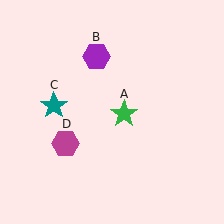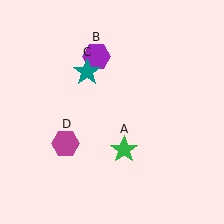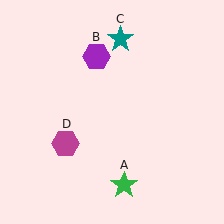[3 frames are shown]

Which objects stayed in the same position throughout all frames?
Purple hexagon (object B) and magenta hexagon (object D) remained stationary.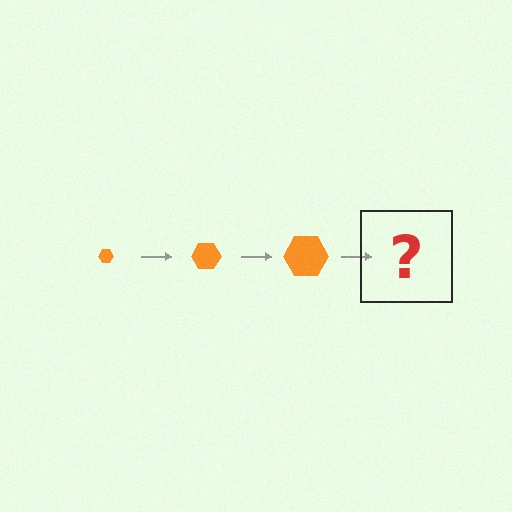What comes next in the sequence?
The next element should be an orange hexagon, larger than the previous one.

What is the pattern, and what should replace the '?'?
The pattern is that the hexagon gets progressively larger each step. The '?' should be an orange hexagon, larger than the previous one.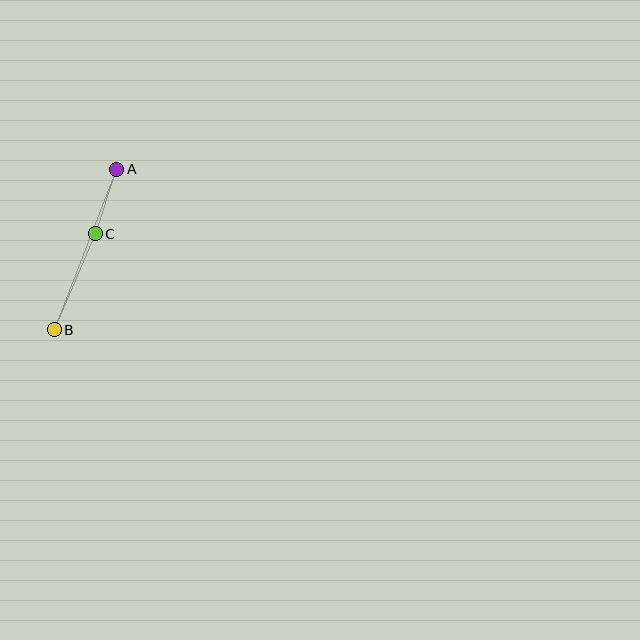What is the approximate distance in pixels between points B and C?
The distance between B and C is approximately 105 pixels.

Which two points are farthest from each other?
Points A and B are farthest from each other.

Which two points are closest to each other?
Points A and C are closest to each other.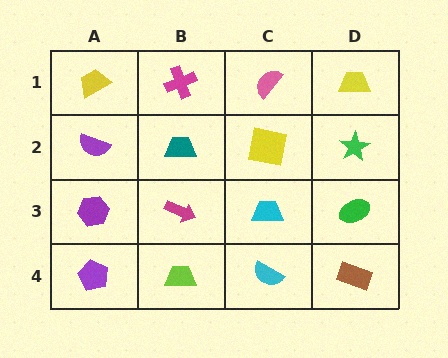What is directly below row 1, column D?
A green star.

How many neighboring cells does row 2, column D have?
3.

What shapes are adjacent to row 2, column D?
A yellow trapezoid (row 1, column D), a green ellipse (row 3, column D), a yellow square (row 2, column C).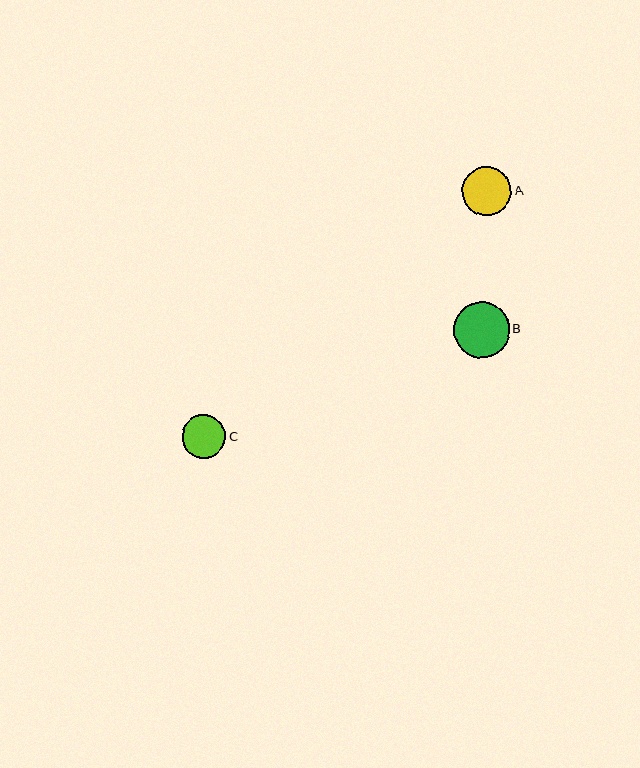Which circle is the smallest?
Circle C is the smallest with a size of approximately 44 pixels.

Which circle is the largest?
Circle B is the largest with a size of approximately 56 pixels.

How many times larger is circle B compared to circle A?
Circle B is approximately 1.1 times the size of circle A.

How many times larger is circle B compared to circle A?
Circle B is approximately 1.1 times the size of circle A.